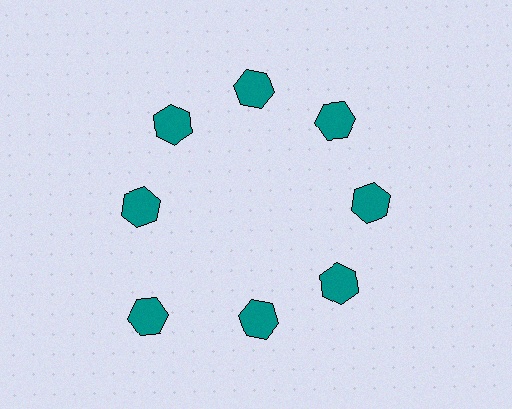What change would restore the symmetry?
The symmetry would be restored by moving it inward, back onto the ring so that all 8 hexagons sit at equal angles and equal distance from the center.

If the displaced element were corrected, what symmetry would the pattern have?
It would have 8-fold rotational symmetry — the pattern would map onto itself every 45 degrees.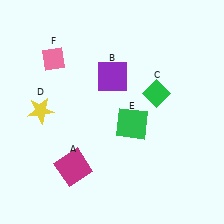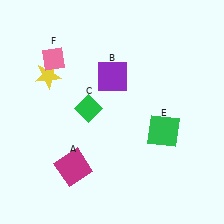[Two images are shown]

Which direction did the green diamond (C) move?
The green diamond (C) moved left.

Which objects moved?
The objects that moved are: the green diamond (C), the yellow star (D), the green square (E).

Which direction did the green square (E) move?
The green square (E) moved right.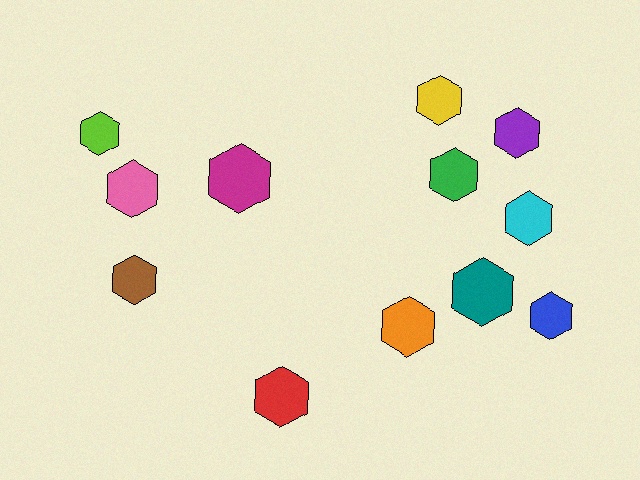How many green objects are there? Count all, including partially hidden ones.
There is 1 green object.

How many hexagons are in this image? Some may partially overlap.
There are 12 hexagons.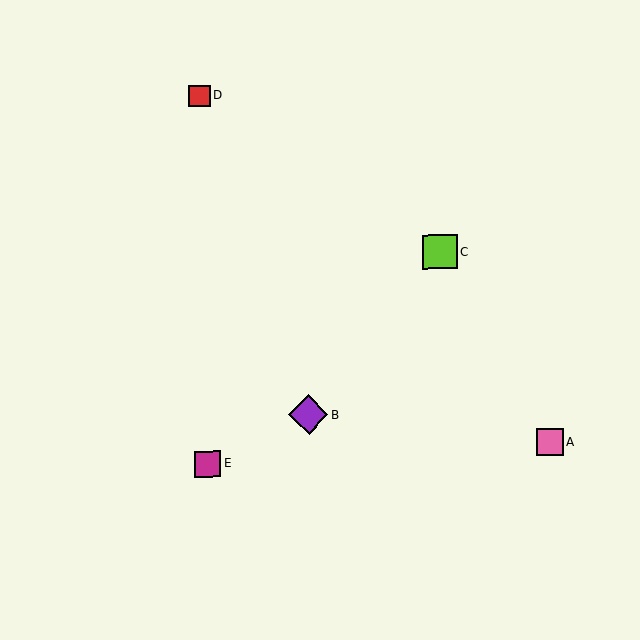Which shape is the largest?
The purple diamond (labeled B) is the largest.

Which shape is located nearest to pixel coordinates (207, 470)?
The magenta square (labeled E) at (207, 464) is nearest to that location.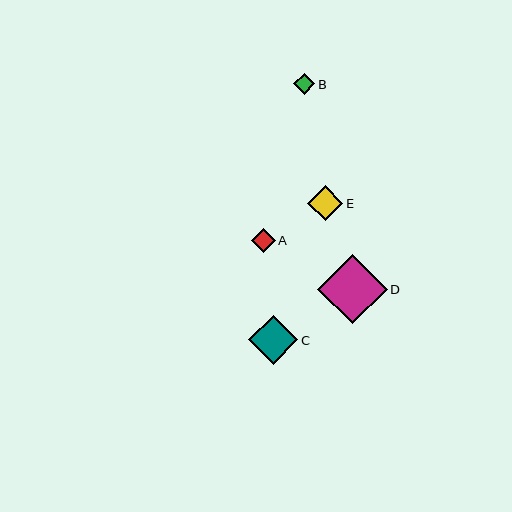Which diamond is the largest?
Diamond D is the largest with a size of approximately 69 pixels.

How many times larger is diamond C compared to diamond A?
Diamond C is approximately 2.0 times the size of diamond A.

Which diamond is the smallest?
Diamond B is the smallest with a size of approximately 22 pixels.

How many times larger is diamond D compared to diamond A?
Diamond D is approximately 2.9 times the size of diamond A.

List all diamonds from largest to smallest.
From largest to smallest: D, C, E, A, B.